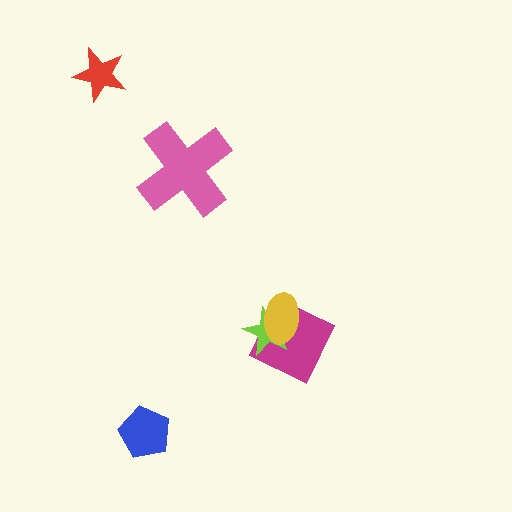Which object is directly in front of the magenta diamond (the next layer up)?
The lime star is directly in front of the magenta diamond.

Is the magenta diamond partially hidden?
Yes, it is partially covered by another shape.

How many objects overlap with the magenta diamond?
2 objects overlap with the magenta diamond.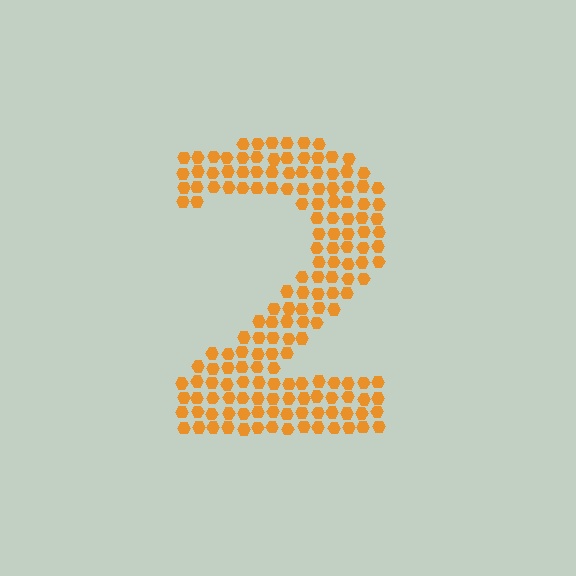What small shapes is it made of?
It is made of small hexagons.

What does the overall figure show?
The overall figure shows the digit 2.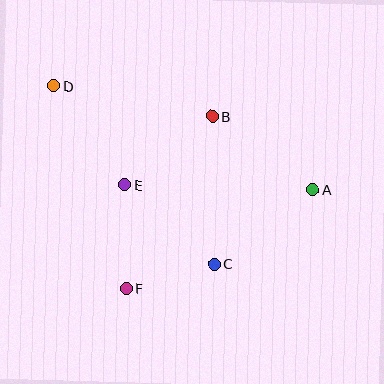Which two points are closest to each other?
Points C and F are closest to each other.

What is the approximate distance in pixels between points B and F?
The distance between B and F is approximately 193 pixels.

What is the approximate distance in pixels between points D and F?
The distance between D and F is approximately 215 pixels.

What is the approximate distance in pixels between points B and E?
The distance between B and E is approximately 111 pixels.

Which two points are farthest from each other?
Points A and D are farthest from each other.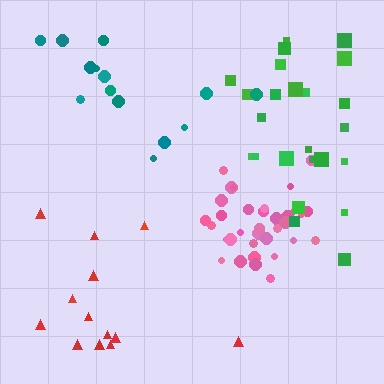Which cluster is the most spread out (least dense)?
Red.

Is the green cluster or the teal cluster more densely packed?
Green.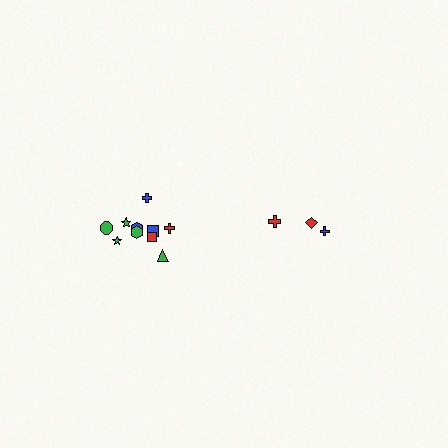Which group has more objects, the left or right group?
The left group.